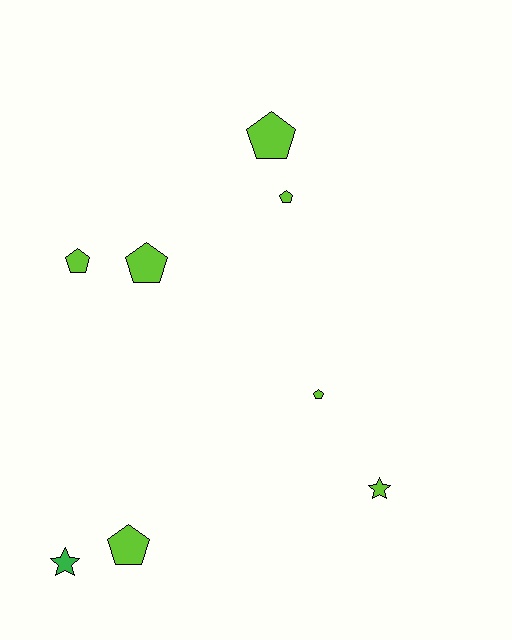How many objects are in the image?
There are 8 objects.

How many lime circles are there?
There are no lime circles.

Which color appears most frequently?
Lime, with 7 objects.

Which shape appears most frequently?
Pentagon, with 6 objects.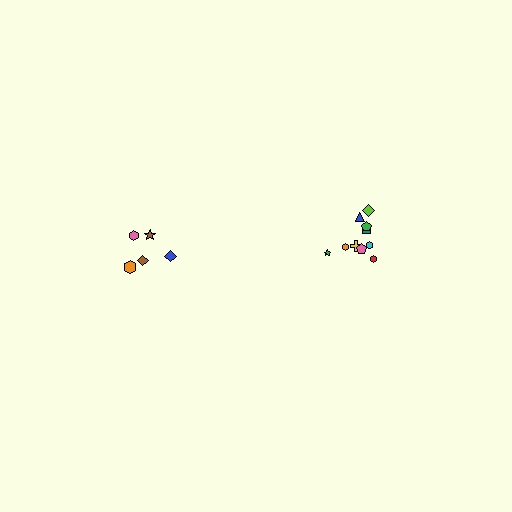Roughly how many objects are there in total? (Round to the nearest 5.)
Roughly 15 objects in total.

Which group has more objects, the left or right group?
The right group.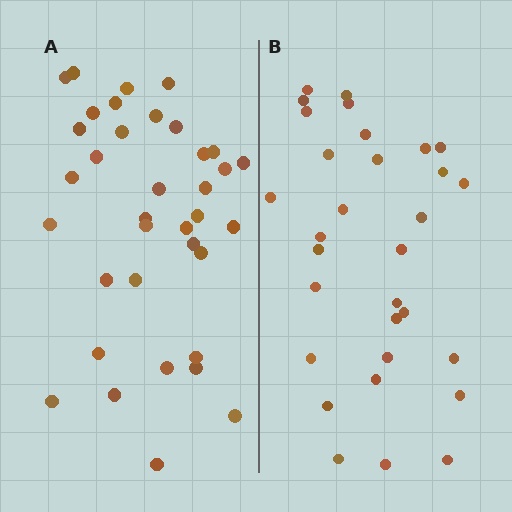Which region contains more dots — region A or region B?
Region A (the left region) has more dots.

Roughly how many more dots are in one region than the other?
Region A has about 5 more dots than region B.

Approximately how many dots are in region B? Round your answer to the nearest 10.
About 30 dots. (The exact count is 31, which rounds to 30.)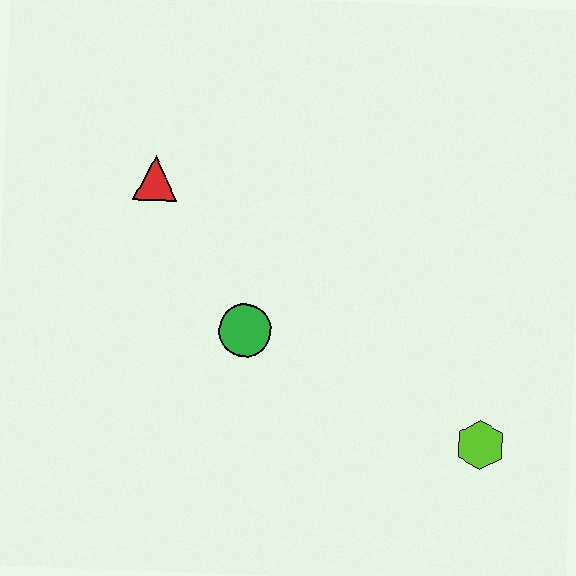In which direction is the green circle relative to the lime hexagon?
The green circle is to the left of the lime hexagon.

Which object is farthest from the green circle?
The lime hexagon is farthest from the green circle.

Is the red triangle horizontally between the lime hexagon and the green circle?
No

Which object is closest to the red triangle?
The green circle is closest to the red triangle.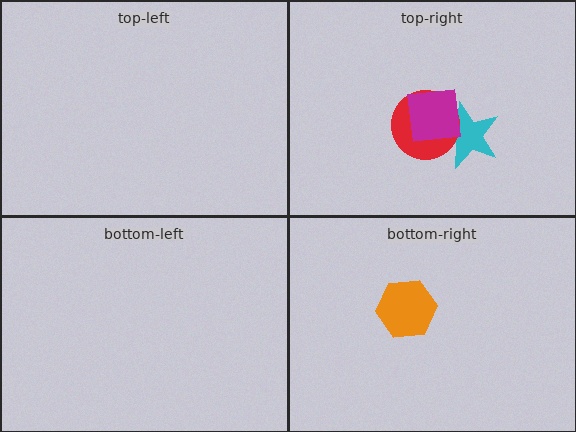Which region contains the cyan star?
The top-right region.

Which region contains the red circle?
The top-right region.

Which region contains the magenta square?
The top-right region.